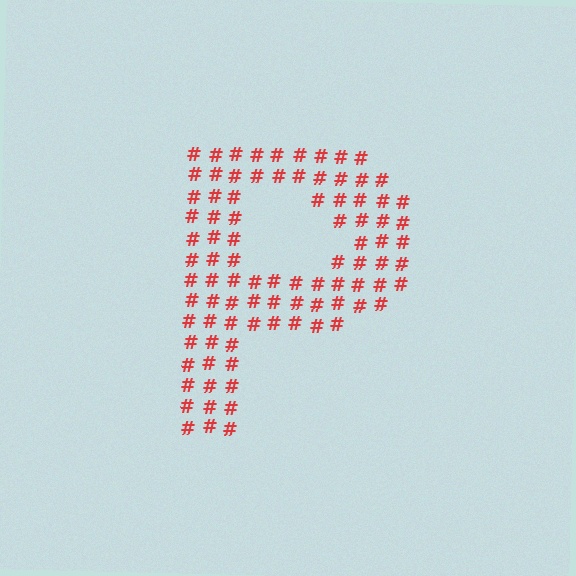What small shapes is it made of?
It is made of small hash symbols.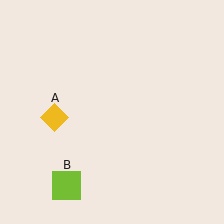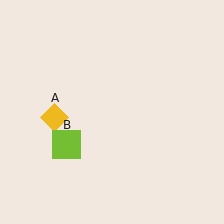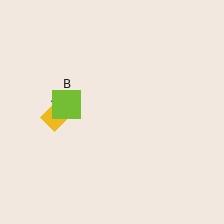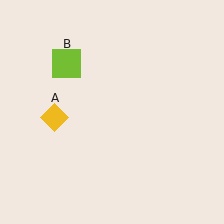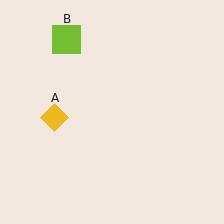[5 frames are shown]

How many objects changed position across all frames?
1 object changed position: lime square (object B).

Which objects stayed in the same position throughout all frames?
Yellow diamond (object A) remained stationary.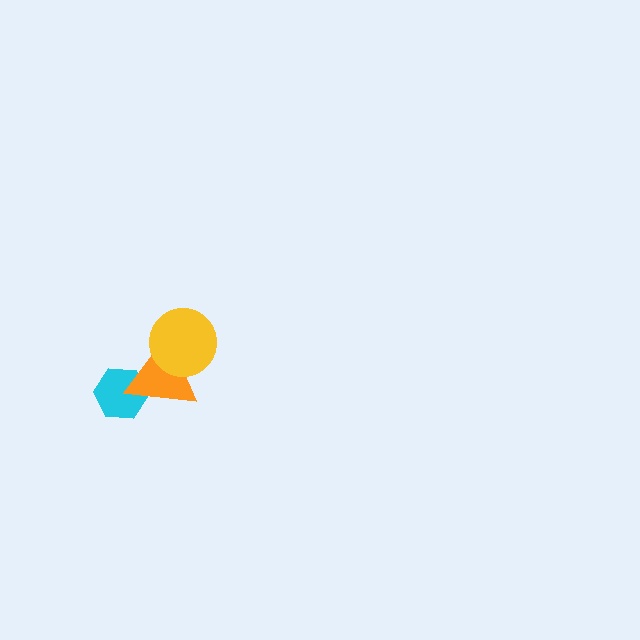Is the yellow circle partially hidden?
No, no other shape covers it.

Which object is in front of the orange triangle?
The yellow circle is in front of the orange triangle.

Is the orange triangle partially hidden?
Yes, it is partially covered by another shape.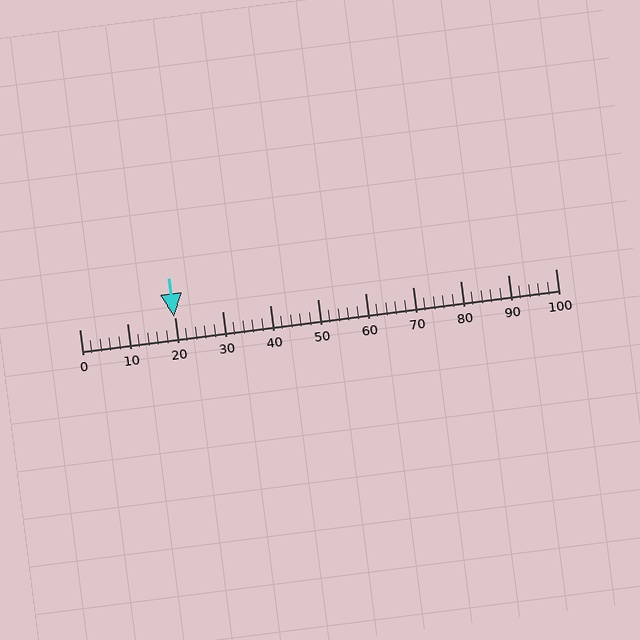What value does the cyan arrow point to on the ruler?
The cyan arrow points to approximately 20.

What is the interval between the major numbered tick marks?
The major tick marks are spaced 10 units apart.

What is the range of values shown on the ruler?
The ruler shows values from 0 to 100.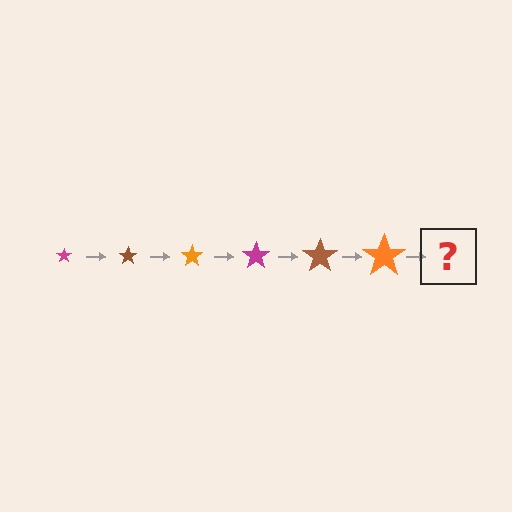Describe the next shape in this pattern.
It should be a magenta star, larger than the previous one.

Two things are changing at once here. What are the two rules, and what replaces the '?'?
The two rules are that the star grows larger each step and the color cycles through magenta, brown, and orange. The '?' should be a magenta star, larger than the previous one.